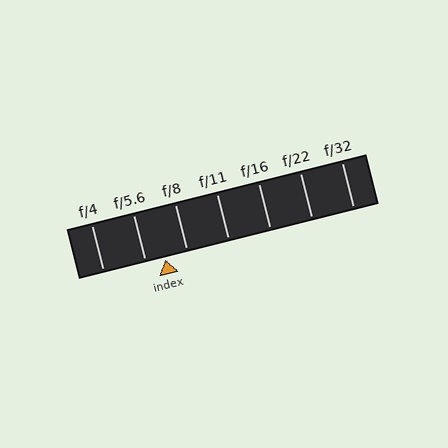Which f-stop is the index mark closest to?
The index mark is closest to f/5.6.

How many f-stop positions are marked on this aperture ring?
There are 7 f-stop positions marked.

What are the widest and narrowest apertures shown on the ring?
The widest aperture shown is f/4 and the narrowest is f/32.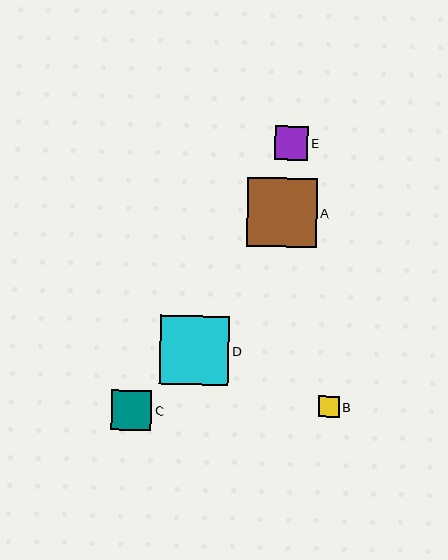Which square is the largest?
Square A is the largest with a size of approximately 69 pixels.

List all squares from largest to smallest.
From largest to smallest: A, D, C, E, B.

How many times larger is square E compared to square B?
Square E is approximately 1.6 times the size of square B.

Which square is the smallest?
Square B is the smallest with a size of approximately 21 pixels.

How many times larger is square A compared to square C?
Square A is approximately 1.7 times the size of square C.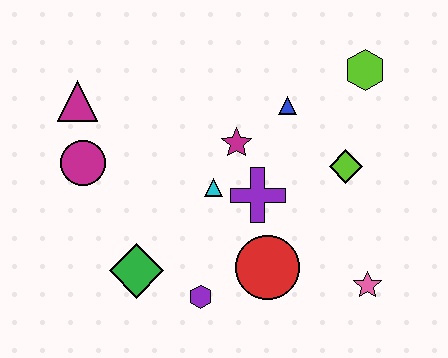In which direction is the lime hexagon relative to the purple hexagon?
The lime hexagon is above the purple hexagon.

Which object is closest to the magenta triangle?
The magenta circle is closest to the magenta triangle.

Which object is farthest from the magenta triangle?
The pink star is farthest from the magenta triangle.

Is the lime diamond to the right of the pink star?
No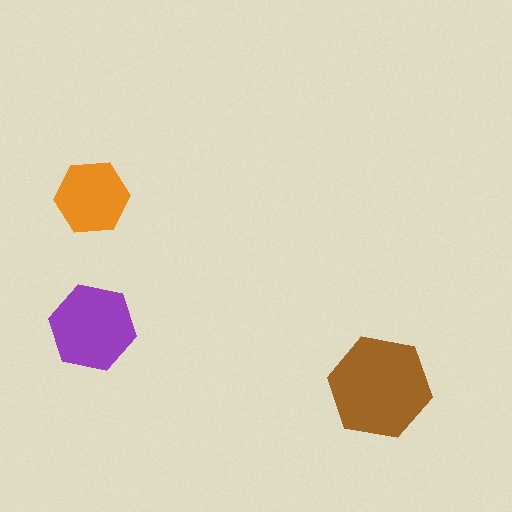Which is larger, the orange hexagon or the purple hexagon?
The purple one.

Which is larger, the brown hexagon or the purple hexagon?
The brown one.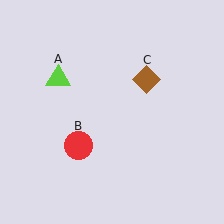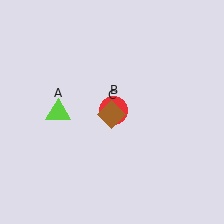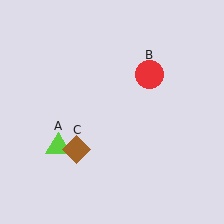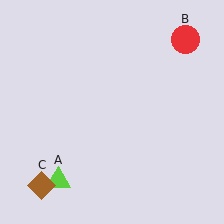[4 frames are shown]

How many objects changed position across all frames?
3 objects changed position: lime triangle (object A), red circle (object B), brown diamond (object C).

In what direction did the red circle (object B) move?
The red circle (object B) moved up and to the right.